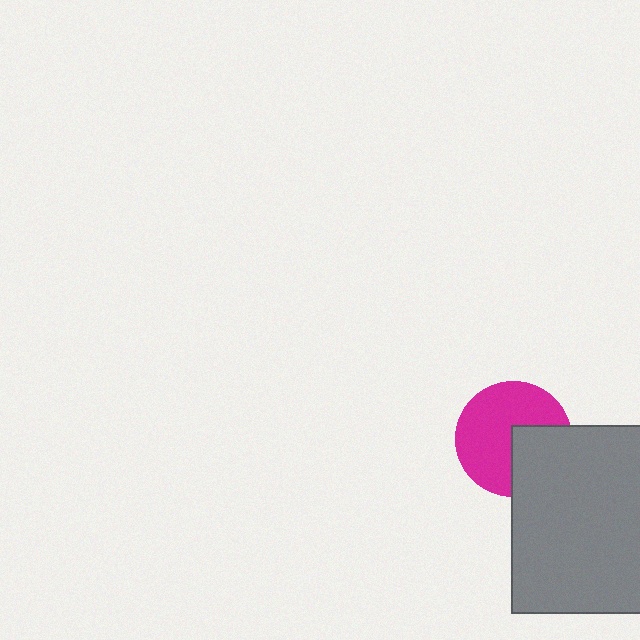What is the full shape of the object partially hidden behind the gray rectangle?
The partially hidden object is a magenta circle.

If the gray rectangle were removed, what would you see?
You would see the complete magenta circle.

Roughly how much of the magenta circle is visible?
Most of it is visible (roughly 66%).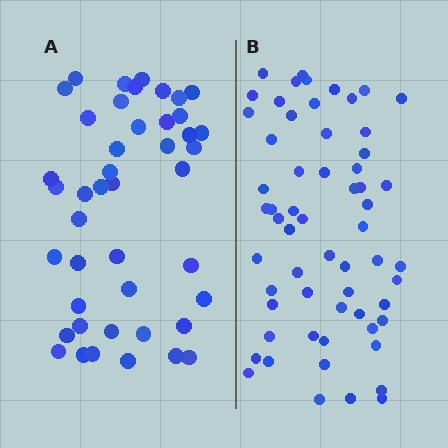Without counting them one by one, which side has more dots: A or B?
Region B (the right region) has more dots.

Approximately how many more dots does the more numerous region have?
Region B has approximately 15 more dots than region A.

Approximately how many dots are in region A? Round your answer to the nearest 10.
About 40 dots. (The exact count is 44, which rounds to 40.)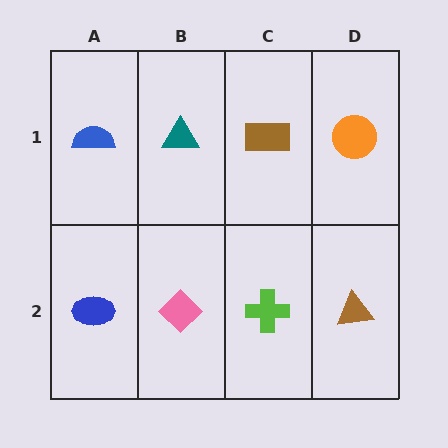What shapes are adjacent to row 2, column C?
A brown rectangle (row 1, column C), a pink diamond (row 2, column B), a brown triangle (row 2, column D).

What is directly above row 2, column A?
A blue semicircle.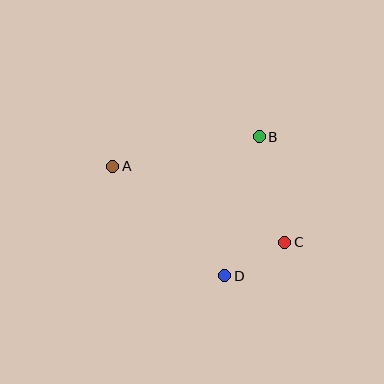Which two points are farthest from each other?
Points A and C are farthest from each other.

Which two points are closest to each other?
Points C and D are closest to each other.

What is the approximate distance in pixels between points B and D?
The distance between B and D is approximately 143 pixels.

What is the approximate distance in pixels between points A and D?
The distance between A and D is approximately 157 pixels.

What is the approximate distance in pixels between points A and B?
The distance between A and B is approximately 150 pixels.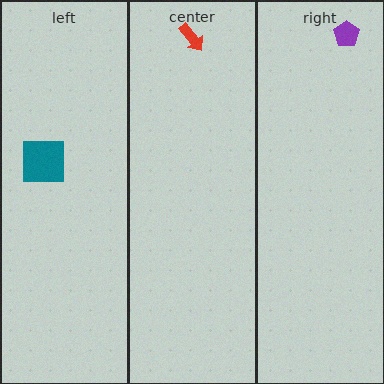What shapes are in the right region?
The purple pentagon.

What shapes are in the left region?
The teal square.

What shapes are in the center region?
The red arrow.